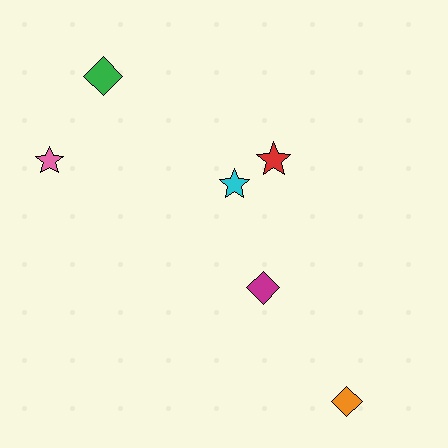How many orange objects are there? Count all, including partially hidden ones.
There is 1 orange object.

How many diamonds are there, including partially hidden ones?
There are 3 diamonds.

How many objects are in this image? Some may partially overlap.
There are 6 objects.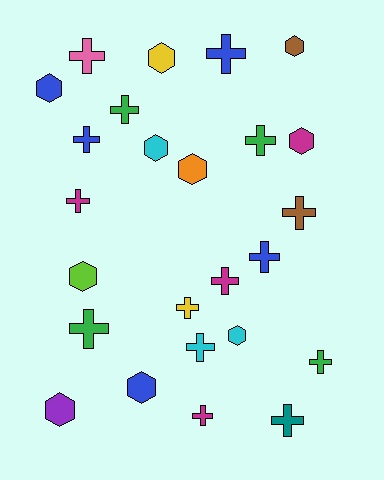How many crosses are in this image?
There are 15 crosses.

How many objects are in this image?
There are 25 objects.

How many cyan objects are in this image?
There are 3 cyan objects.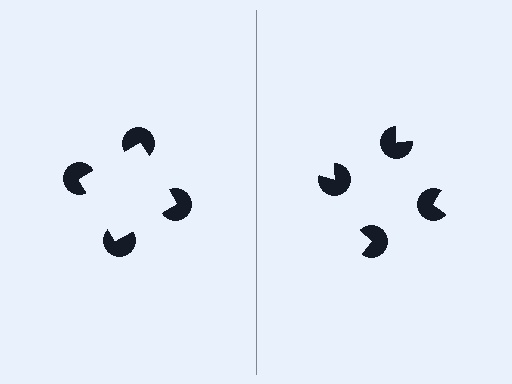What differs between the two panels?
The pac-man discs are positioned identically on both sides; only the wedge orientations differ. On the left they align to a square; on the right they are misaligned.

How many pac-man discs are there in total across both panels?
8 — 4 on each side.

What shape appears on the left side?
An illusory square.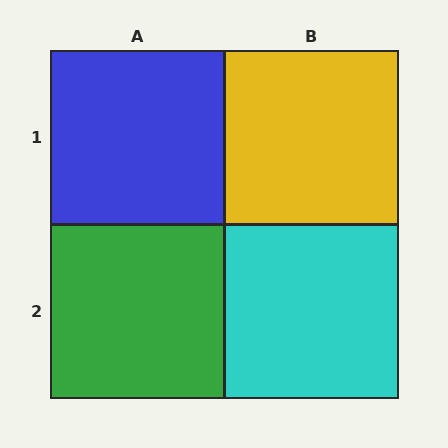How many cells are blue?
1 cell is blue.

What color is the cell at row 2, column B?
Cyan.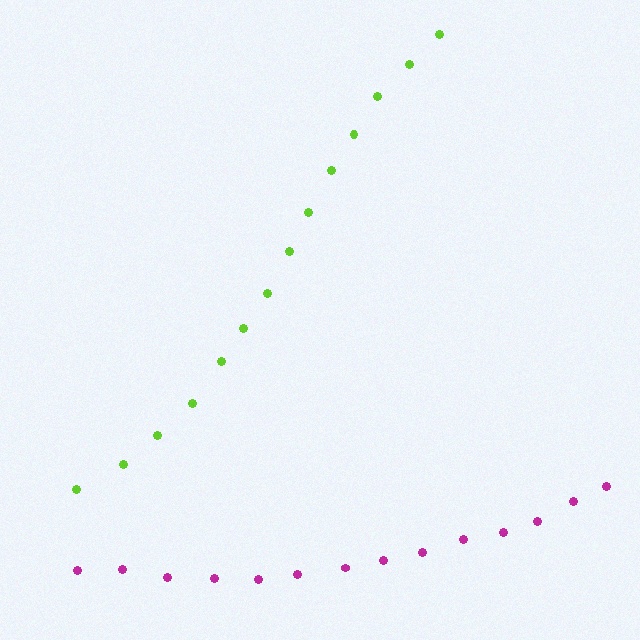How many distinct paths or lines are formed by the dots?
There are 2 distinct paths.